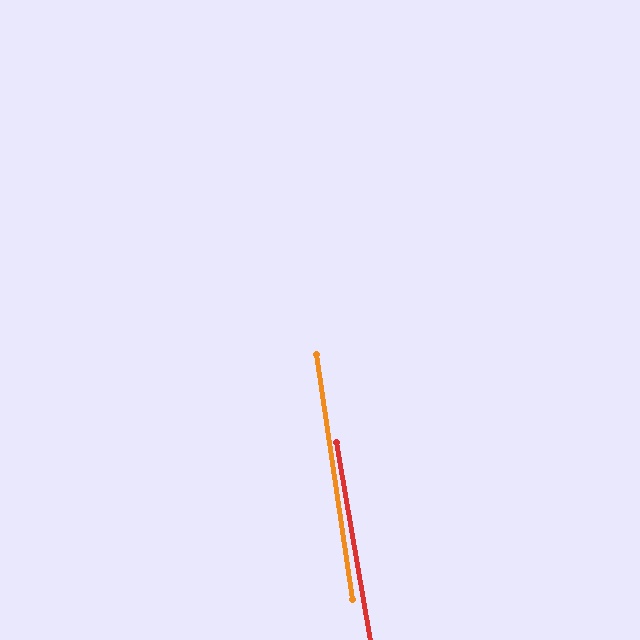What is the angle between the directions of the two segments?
Approximately 1 degree.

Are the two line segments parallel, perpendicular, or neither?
Parallel — their directions differ by only 1.4°.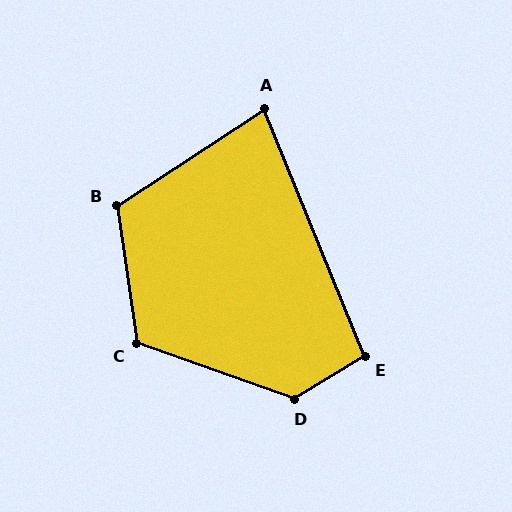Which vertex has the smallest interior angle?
A, at approximately 79 degrees.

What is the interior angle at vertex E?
Approximately 99 degrees (obtuse).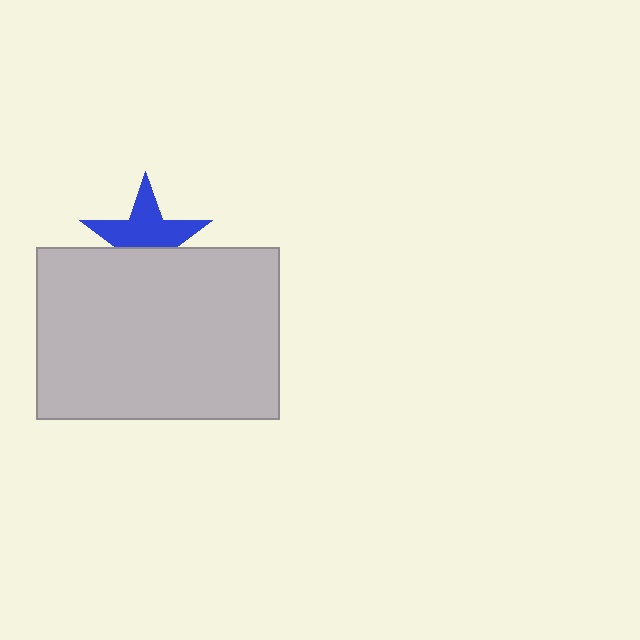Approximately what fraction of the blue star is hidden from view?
Roughly 39% of the blue star is hidden behind the light gray rectangle.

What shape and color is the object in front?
The object in front is a light gray rectangle.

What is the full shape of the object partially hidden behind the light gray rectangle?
The partially hidden object is a blue star.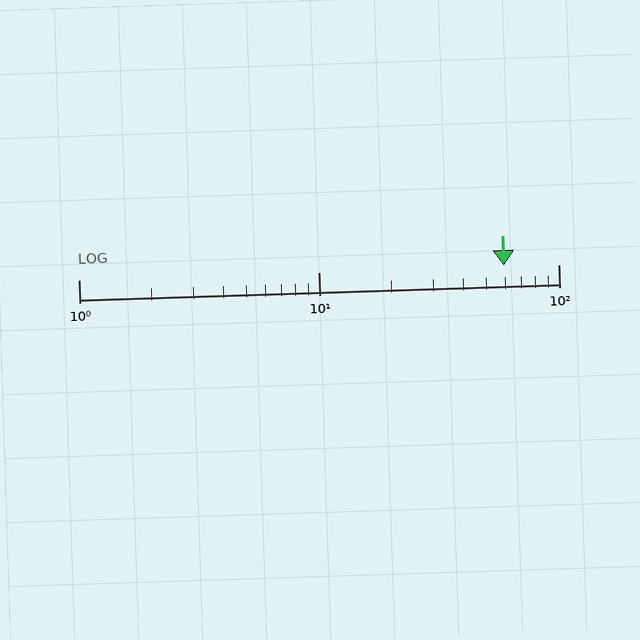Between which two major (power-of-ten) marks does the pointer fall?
The pointer is between 10 and 100.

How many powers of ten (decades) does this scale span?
The scale spans 2 decades, from 1 to 100.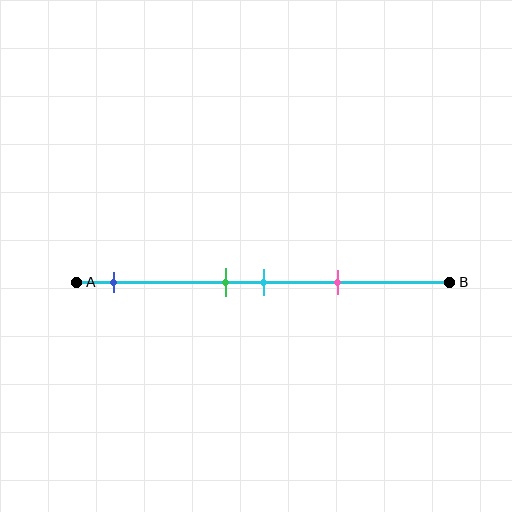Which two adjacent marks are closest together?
The green and cyan marks are the closest adjacent pair.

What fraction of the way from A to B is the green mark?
The green mark is approximately 40% (0.4) of the way from A to B.